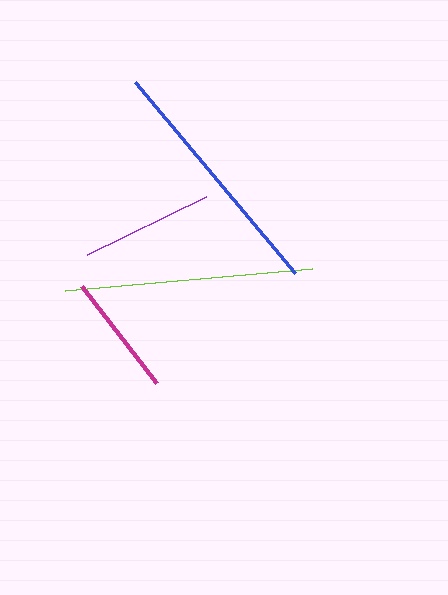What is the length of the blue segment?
The blue segment is approximately 249 pixels long.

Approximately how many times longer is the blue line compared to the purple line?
The blue line is approximately 1.9 times the length of the purple line.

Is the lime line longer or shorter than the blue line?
The blue line is longer than the lime line.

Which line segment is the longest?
The blue line is the longest at approximately 249 pixels.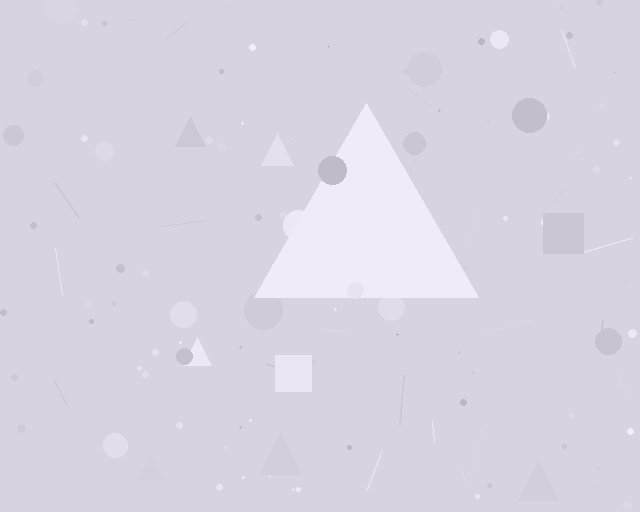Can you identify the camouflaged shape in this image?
The camouflaged shape is a triangle.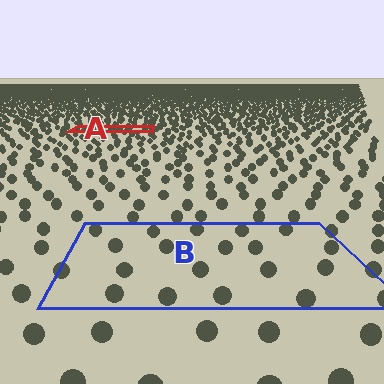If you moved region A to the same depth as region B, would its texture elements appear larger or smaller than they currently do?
They would appear larger. At a closer depth, the same texture elements are projected at a bigger on-screen size.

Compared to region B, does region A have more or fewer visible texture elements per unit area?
Region A has more texture elements per unit area — they are packed more densely because it is farther away.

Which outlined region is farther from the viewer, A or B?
Region A is farther from the viewer — the texture elements inside it appear smaller and more densely packed.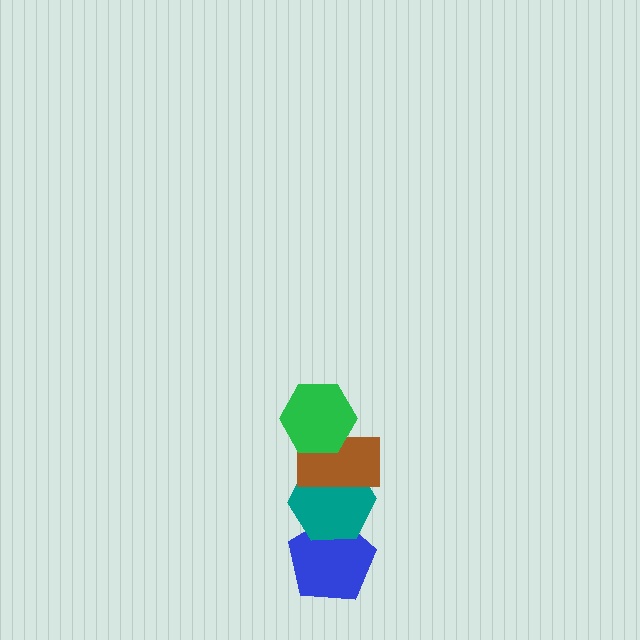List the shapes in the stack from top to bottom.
From top to bottom: the green hexagon, the brown rectangle, the teal hexagon, the blue pentagon.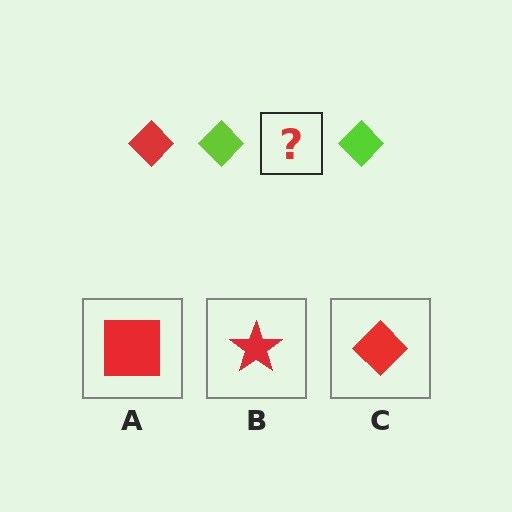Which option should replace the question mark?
Option C.